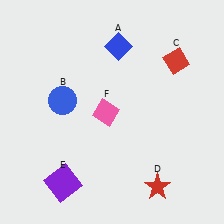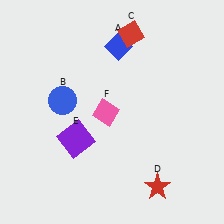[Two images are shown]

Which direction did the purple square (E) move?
The purple square (E) moved up.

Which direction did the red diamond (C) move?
The red diamond (C) moved left.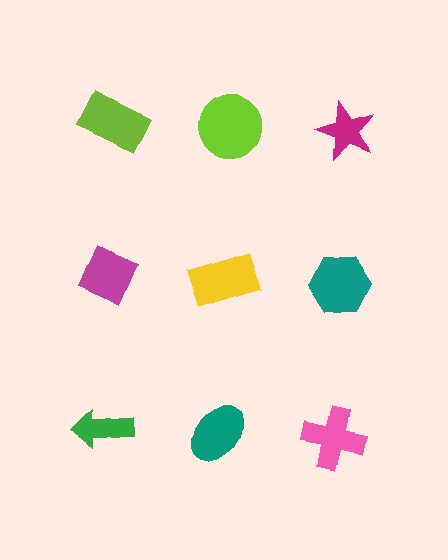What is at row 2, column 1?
A magenta diamond.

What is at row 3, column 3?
A pink cross.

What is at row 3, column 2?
A teal ellipse.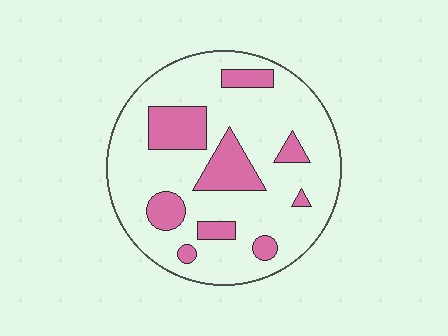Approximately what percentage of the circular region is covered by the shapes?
Approximately 20%.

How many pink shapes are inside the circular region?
9.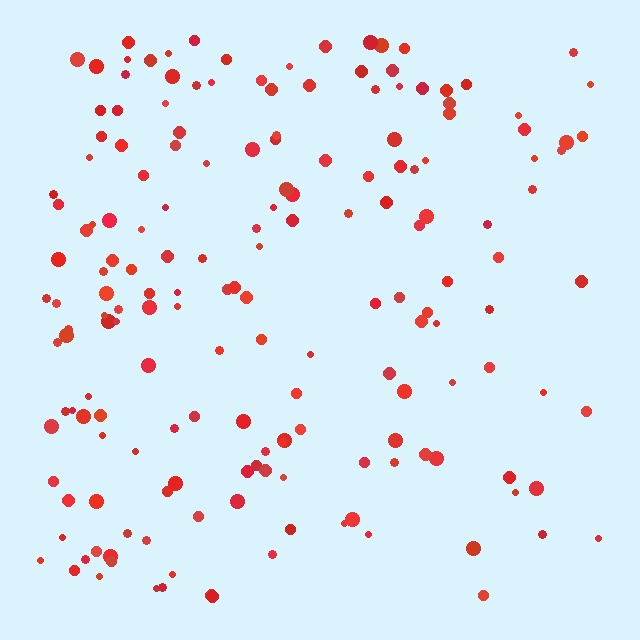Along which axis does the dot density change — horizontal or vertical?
Horizontal.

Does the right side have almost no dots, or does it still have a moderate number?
Still a moderate number, just noticeably fewer than the left.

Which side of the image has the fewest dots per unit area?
The right.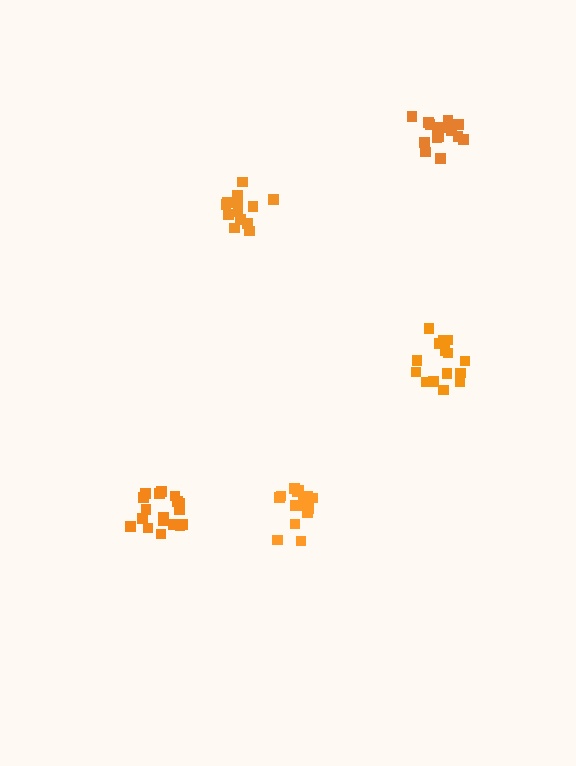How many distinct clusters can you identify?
There are 5 distinct clusters.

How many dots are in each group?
Group 1: 15 dots, Group 2: 16 dots, Group 3: 15 dots, Group 4: 13 dots, Group 5: 18 dots (77 total).